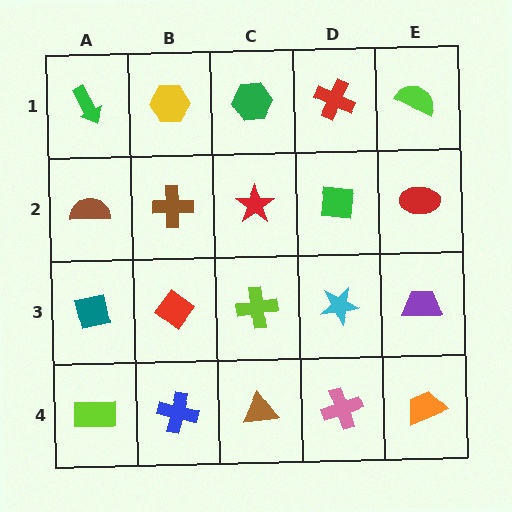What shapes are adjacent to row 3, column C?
A red star (row 2, column C), a brown triangle (row 4, column C), a red diamond (row 3, column B), a cyan star (row 3, column D).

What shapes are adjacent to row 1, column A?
A brown semicircle (row 2, column A), a yellow hexagon (row 1, column B).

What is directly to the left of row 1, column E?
A red cross.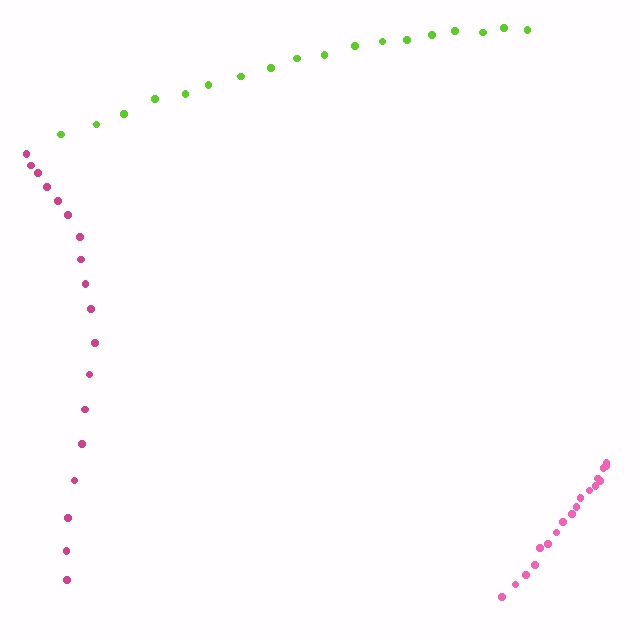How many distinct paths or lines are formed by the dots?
There are 3 distinct paths.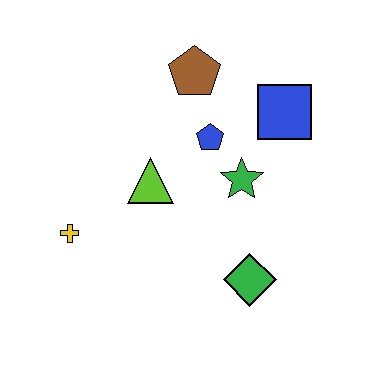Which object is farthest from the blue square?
The yellow cross is farthest from the blue square.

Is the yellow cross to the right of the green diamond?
No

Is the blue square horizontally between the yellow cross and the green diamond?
No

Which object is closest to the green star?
The blue pentagon is closest to the green star.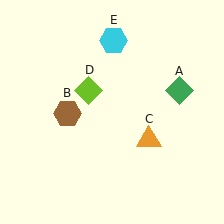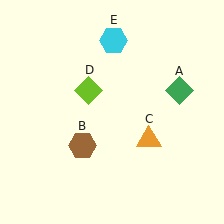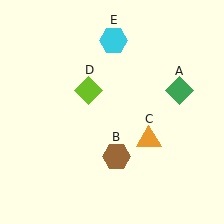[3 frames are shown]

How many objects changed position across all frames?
1 object changed position: brown hexagon (object B).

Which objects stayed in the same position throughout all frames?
Green diamond (object A) and orange triangle (object C) and lime diamond (object D) and cyan hexagon (object E) remained stationary.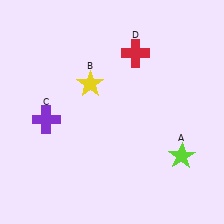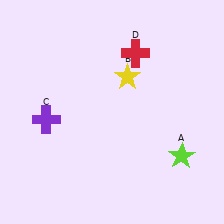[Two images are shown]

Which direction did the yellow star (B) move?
The yellow star (B) moved right.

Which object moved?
The yellow star (B) moved right.